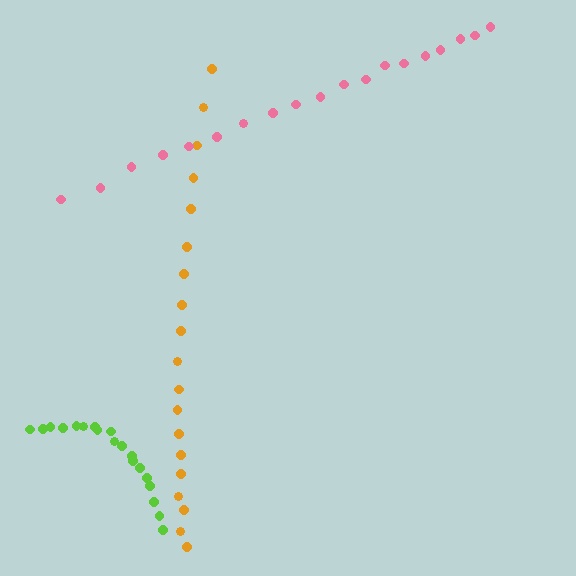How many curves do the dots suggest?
There are 3 distinct paths.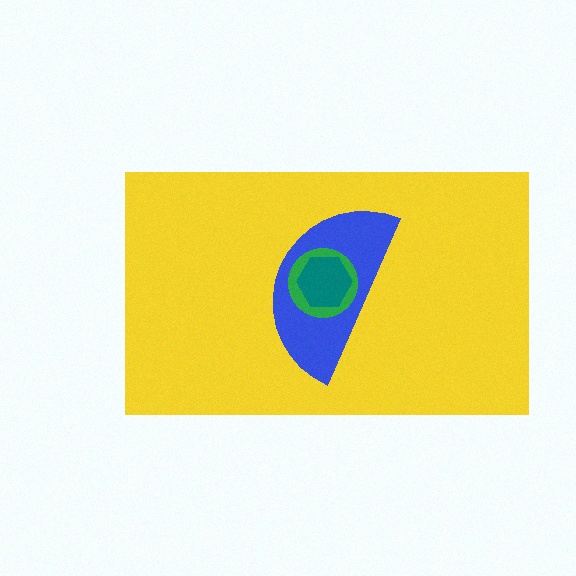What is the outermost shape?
The yellow rectangle.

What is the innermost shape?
The teal hexagon.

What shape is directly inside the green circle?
The teal hexagon.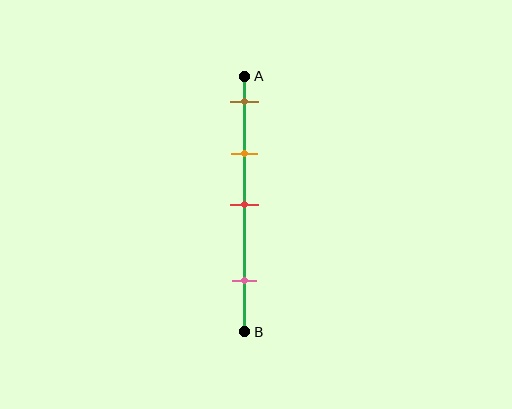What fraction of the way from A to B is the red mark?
The red mark is approximately 50% (0.5) of the way from A to B.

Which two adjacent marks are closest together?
The brown and orange marks are the closest adjacent pair.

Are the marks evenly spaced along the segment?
No, the marks are not evenly spaced.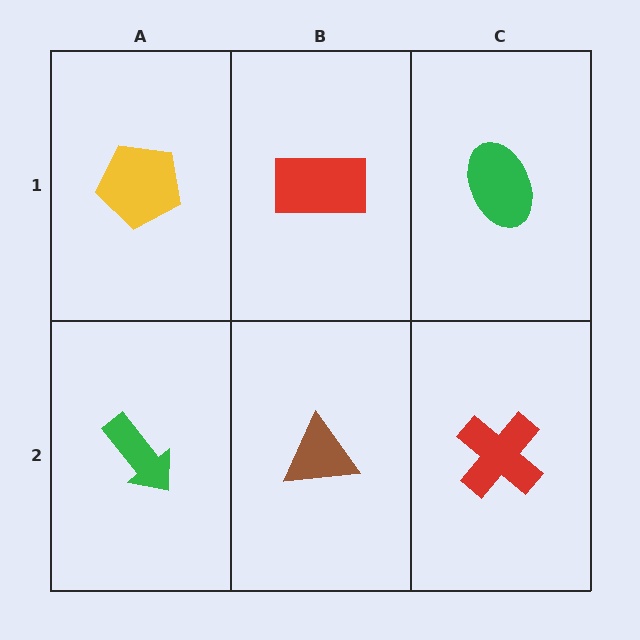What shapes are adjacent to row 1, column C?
A red cross (row 2, column C), a red rectangle (row 1, column B).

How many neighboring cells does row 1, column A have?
2.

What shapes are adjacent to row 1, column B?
A brown triangle (row 2, column B), a yellow pentagon (row 1, column A), a green ellipse (row 1, column C).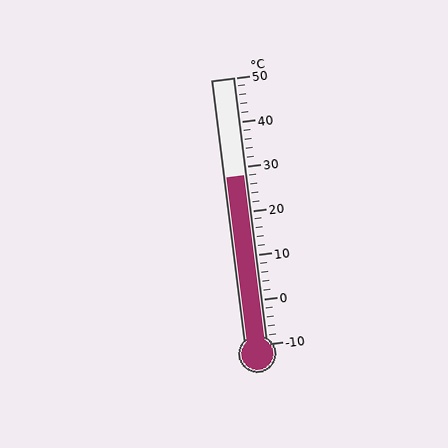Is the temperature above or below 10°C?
The temperature is above 10°C.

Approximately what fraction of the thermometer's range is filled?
The thermometer is filled to approximately 65% of its range.